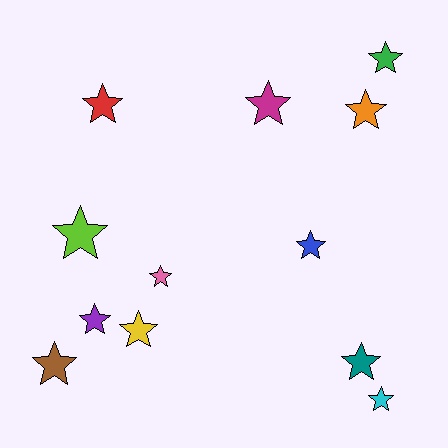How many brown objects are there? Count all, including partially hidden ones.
There is 1 brown object.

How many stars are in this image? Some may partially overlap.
There are 12 stars.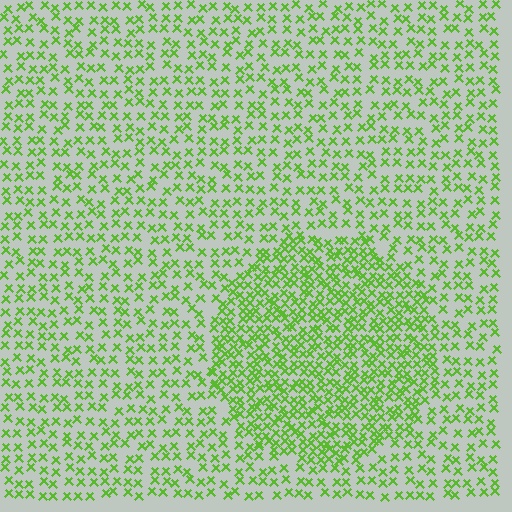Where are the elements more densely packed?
The elements are more densely packed inside the circle boundary.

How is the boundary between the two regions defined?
The boundary is defined by a change in element density (approximately 1.9x ratio). All elements are the same color, size, and shape.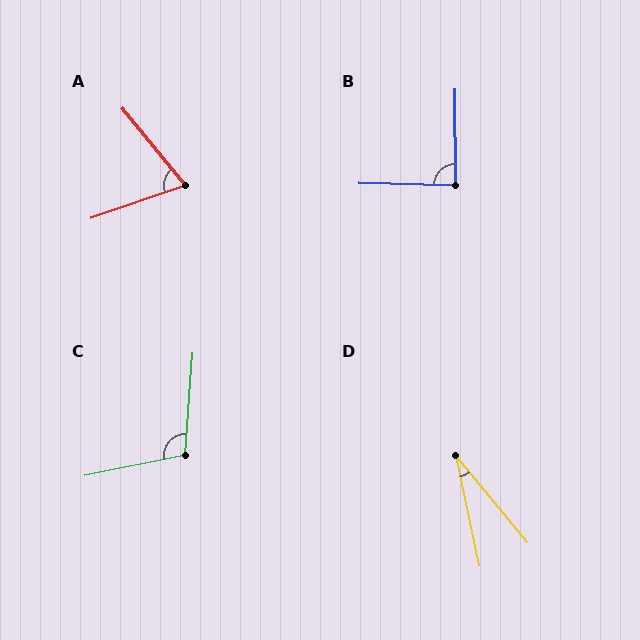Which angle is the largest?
C, at approximately 106 degrees.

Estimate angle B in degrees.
Approximately 89 degrees.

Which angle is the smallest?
D, at approximately 27 degrees.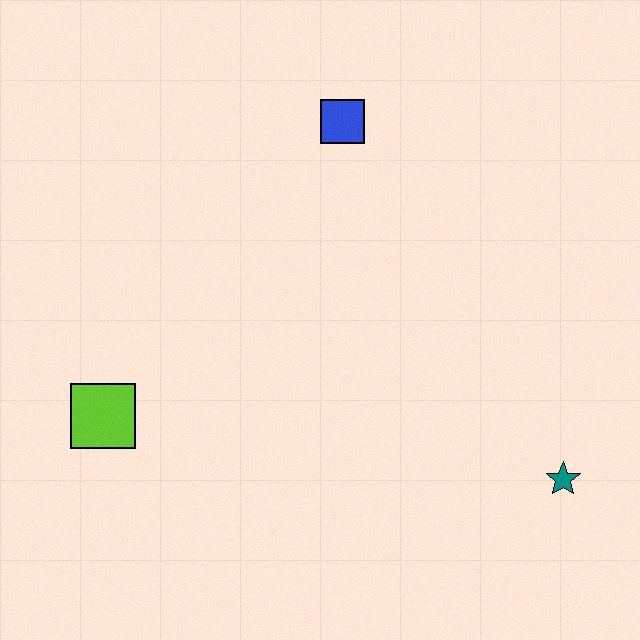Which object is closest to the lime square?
The blue square is closest to the lime square.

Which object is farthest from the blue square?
The teal star is farthest from the blue square.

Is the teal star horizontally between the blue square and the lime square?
No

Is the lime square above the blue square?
No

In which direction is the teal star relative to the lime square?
The teal star is to the right of the lime square.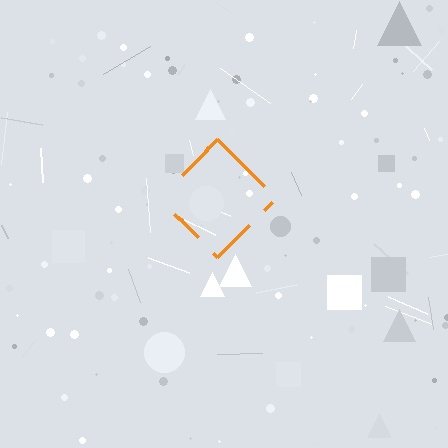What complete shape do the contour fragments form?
The contour fragments form a diamond.